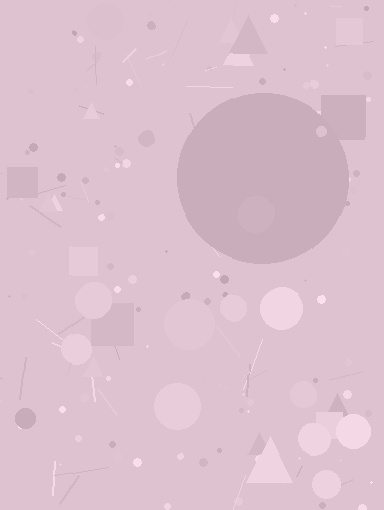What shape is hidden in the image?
A circle is hidden in the image.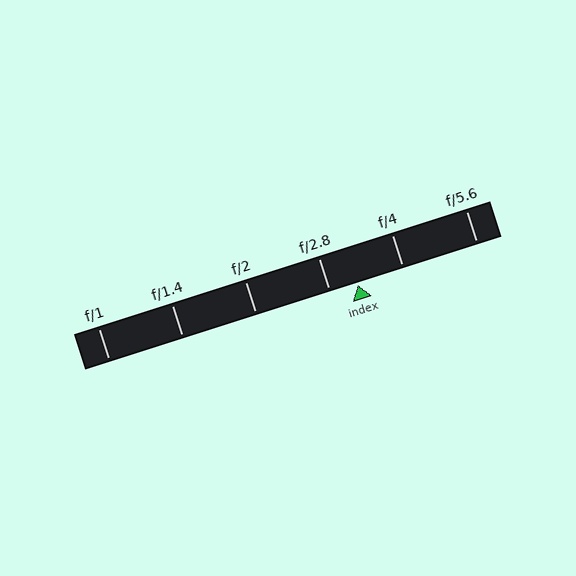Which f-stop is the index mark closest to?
The index mark is closest to f/2.8.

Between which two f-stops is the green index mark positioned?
The index mark is between f/2.8 and f/4.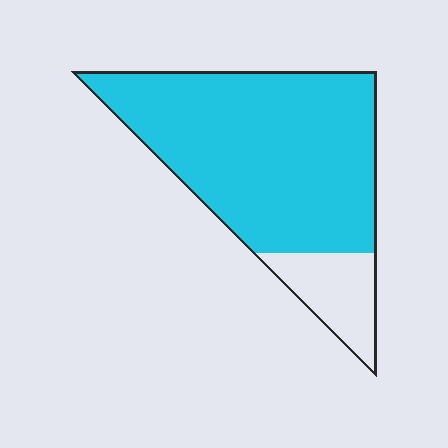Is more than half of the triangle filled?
Yes.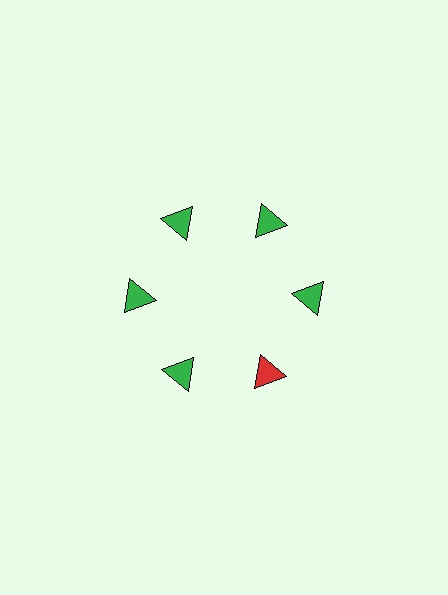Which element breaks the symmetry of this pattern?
The red triangle at roughly the 5 o'clock position breaks the symmetry. All other shapes are green triangles.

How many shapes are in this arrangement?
There are 6 shapes arranged in a ring pattern.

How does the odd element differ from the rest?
It has a different color: red instead of green.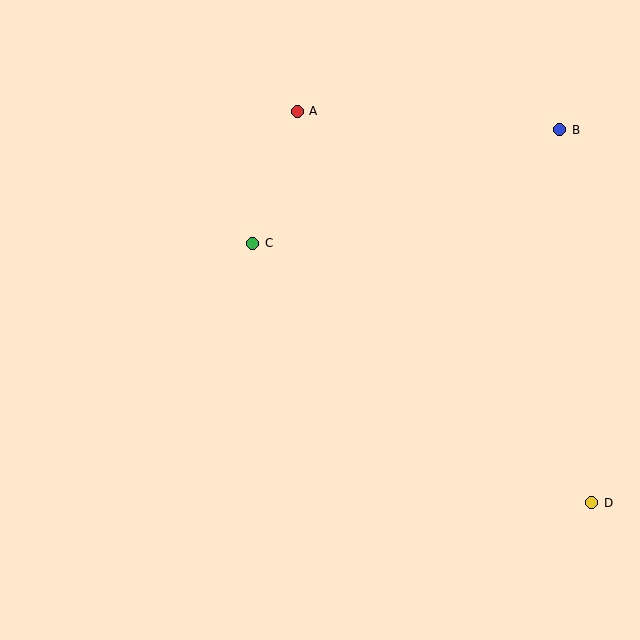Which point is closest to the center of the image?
Point C at (253, 243) is closest to the center.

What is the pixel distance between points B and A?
The distance between B and A is 263 pixels.